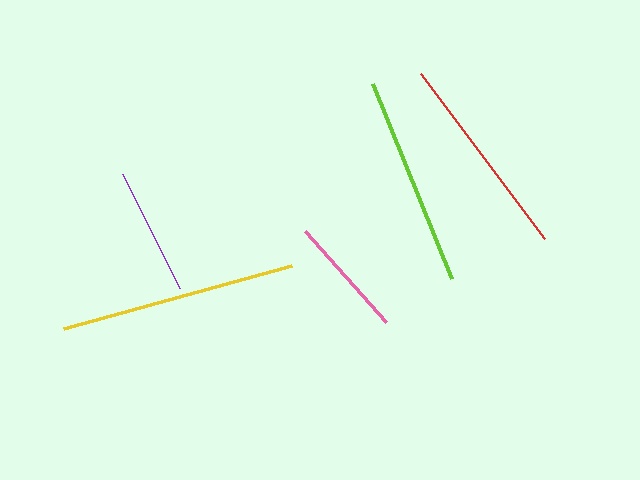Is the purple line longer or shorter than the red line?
The red line is longer than the purple line.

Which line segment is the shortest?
The pink line is the shortest at approximately 122 pixels.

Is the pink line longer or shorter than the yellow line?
The yellow line is longer than the pink line.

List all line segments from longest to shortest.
From longest to shortest: yellow, lime, red, purple, pink.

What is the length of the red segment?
The red segment is approximately 206 pixels long.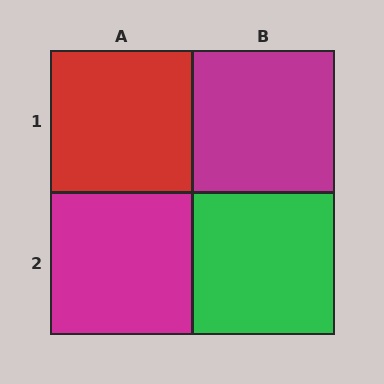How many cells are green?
1 cell is green.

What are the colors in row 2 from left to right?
Magenta, green.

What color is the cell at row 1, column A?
Red.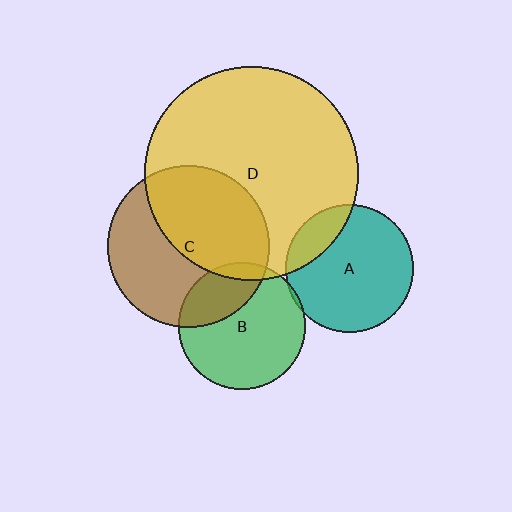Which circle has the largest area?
Circle D (yellow).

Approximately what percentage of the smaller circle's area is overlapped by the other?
Approximately 30%.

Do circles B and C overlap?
Yes.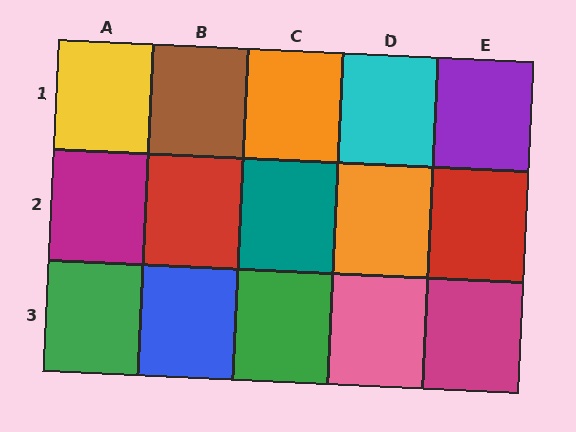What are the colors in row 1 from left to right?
Yellow, brown, orange, cyan, purple.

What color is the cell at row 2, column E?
Red.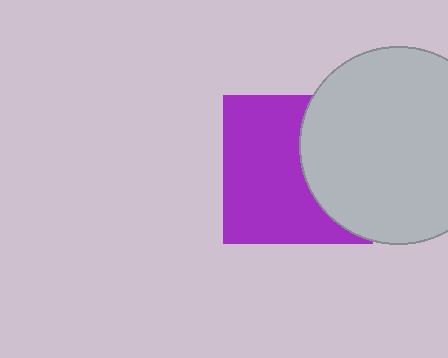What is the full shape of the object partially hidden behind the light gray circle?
The partially hidden object is a purple square.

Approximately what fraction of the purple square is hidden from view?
Roughly 40% of the purple square is hidden behind the light gray circle.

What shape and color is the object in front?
The object in front is a light gray circle.